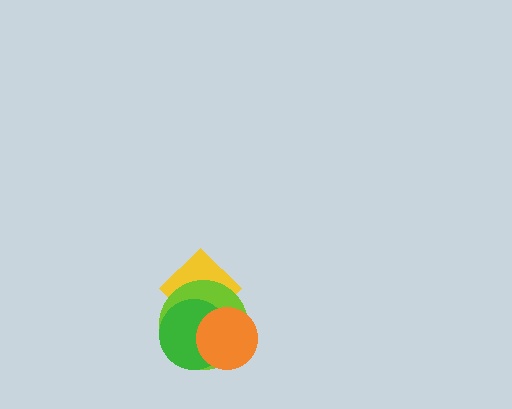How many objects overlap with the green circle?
3 objects overlap with the green circle.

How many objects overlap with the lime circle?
3 objects overlap with the lime circle.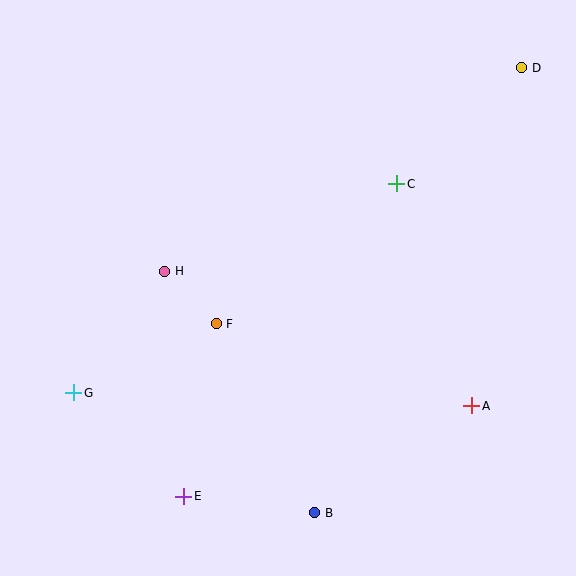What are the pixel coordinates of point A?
Point A is at (472, 406).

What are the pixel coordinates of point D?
Point D is at (522, 68).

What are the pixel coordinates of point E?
Point E is at (184, 496).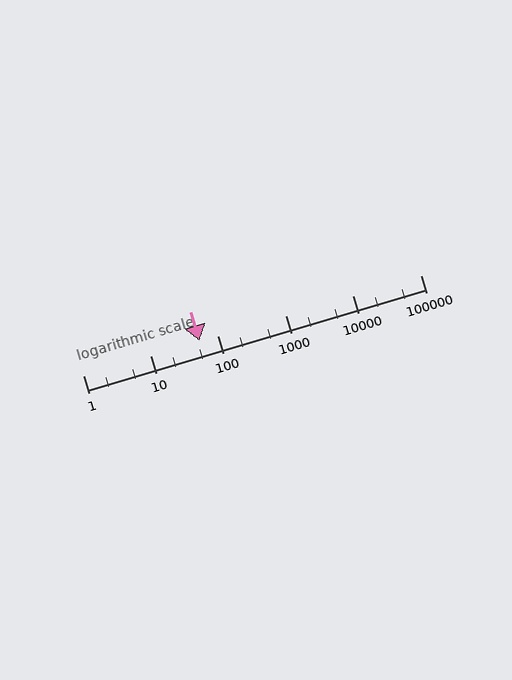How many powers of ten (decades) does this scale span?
The scale spans 5 decades, from 1 to 100000.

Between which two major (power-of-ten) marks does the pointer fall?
The pointer is between 10 and 100.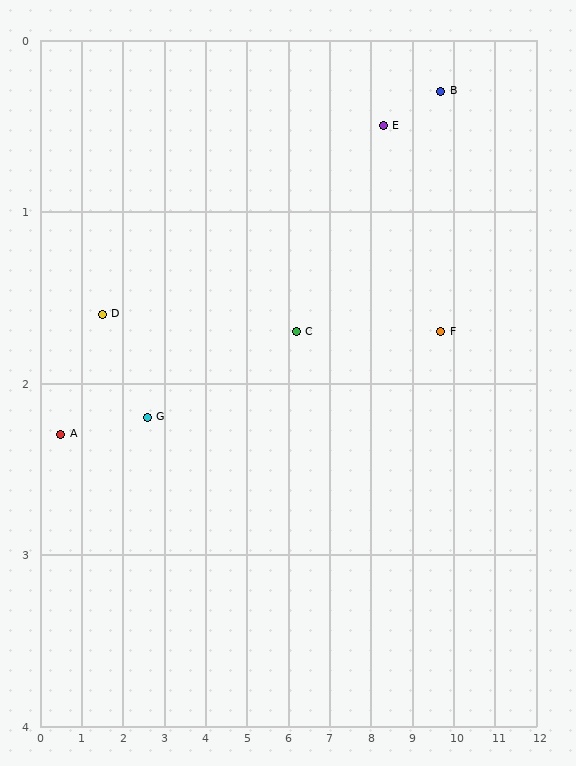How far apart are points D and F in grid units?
Points D and F are about 8.2 grid units apart.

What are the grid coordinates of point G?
Point G is at approximately (2.6, 2.2).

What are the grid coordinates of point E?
Point E is at approximately (8.3, 0.5).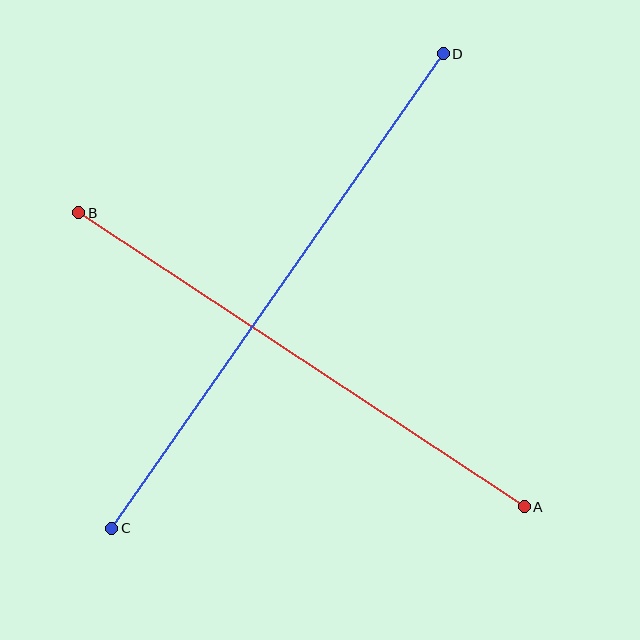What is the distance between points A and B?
The distance is approximately 534 pixels.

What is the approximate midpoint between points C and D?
The midpoint is at approximately (278, 291) pixels.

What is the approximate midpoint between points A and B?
The midpoint is at approximately (302, 360) pixels.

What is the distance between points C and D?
The distance is approximately 579 pixels.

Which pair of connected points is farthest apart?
Points C and D are farthest apart.